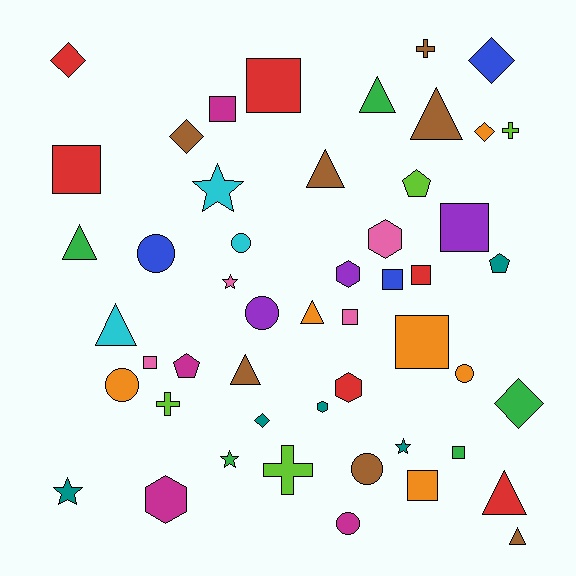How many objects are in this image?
There are 50 objects.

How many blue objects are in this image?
There are 3 blue objects.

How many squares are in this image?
There are 11 squares.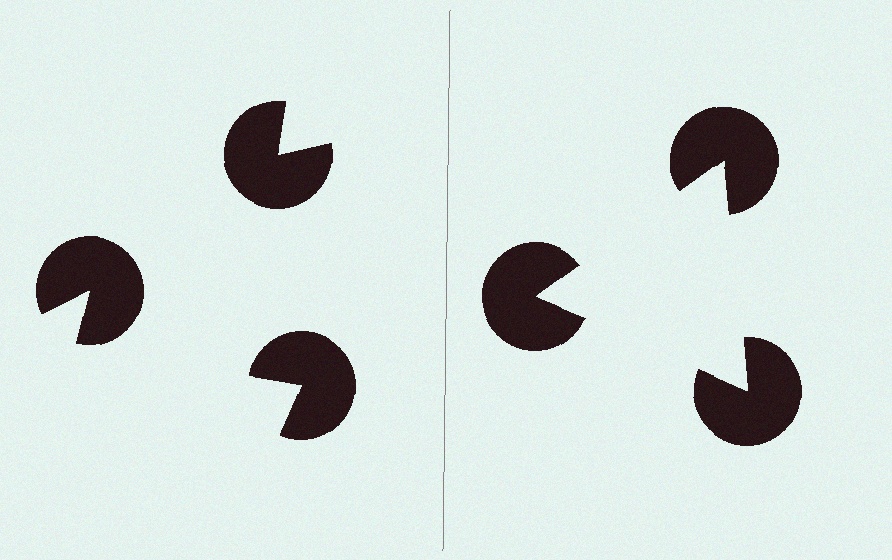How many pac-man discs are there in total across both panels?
6 — 3 on each side.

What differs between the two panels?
The pac-man discs are positioned identically on both sides; only the wedge orientations differ. On the right they align to a triangle; on the left they are misaligned.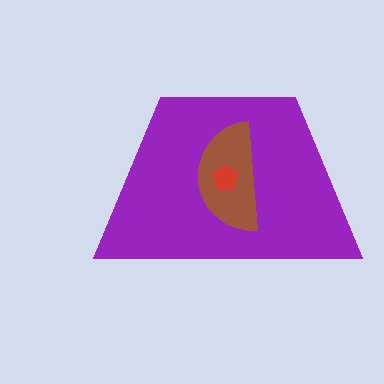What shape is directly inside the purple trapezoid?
The brown semicircle.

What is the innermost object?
The red pentagon.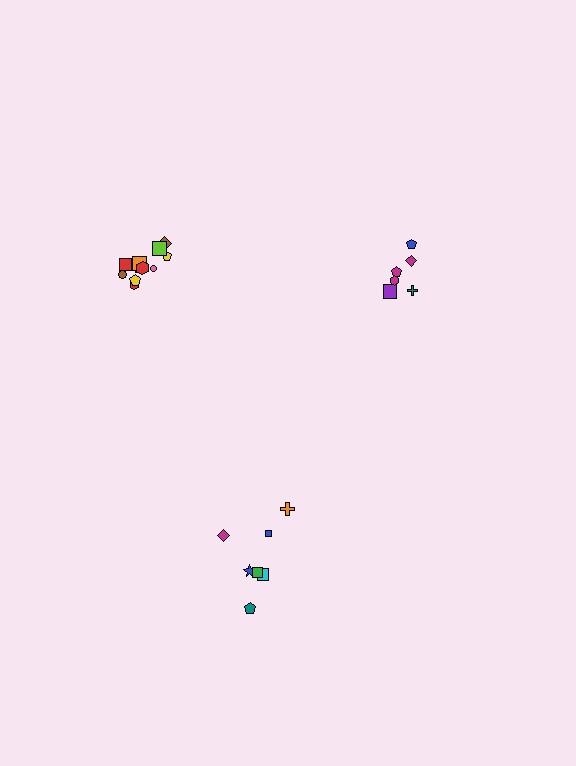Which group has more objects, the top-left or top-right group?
The top-left group.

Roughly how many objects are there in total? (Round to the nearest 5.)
Roughly 25 objects in total.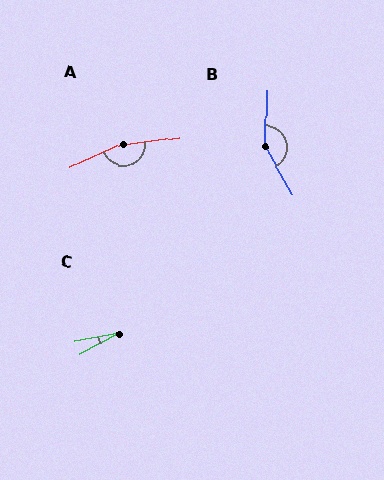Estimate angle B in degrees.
Approximately 148 degrees.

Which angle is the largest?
A, at approximately 163 degrees.